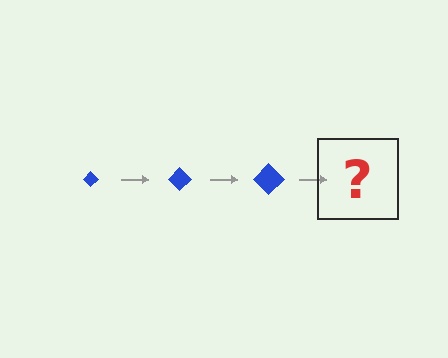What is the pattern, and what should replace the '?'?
The pattern is that the diamond gets progressively larger each step. The '?' should be a blue diamond, larger than the previous one.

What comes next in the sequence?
The next element should be a blue diamond, larger than the previous one.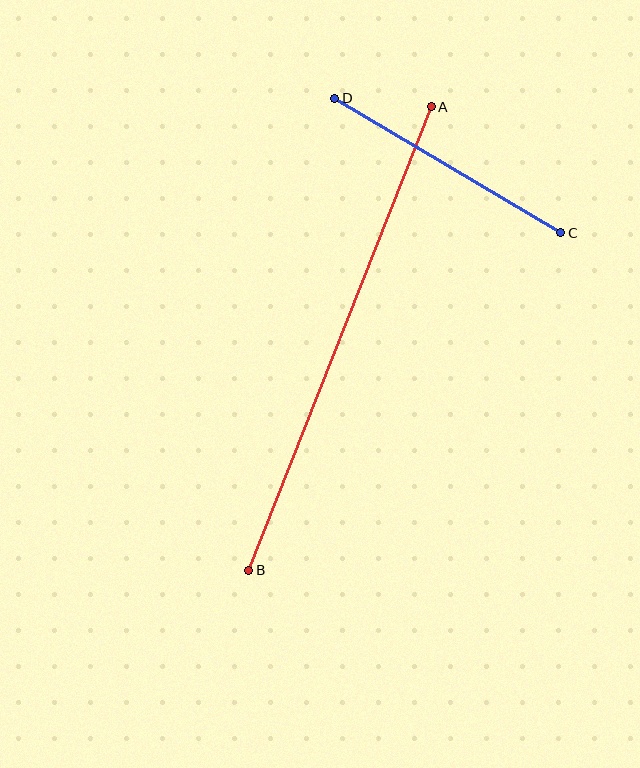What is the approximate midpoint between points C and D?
The midpoint is at approximately (448, 166) pixels.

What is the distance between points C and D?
The distance is approximately 263 pixels.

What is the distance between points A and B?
The distance is approximately 498 pixels.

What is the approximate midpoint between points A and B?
The midpoint is at approximately (340, 339) pixels.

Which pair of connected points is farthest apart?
Points A and B are farthest apart.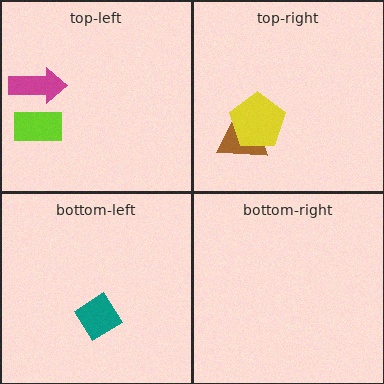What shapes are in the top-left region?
The lime rectangle, the magenta arrow.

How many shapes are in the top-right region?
2.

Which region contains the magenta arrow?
The top-left region.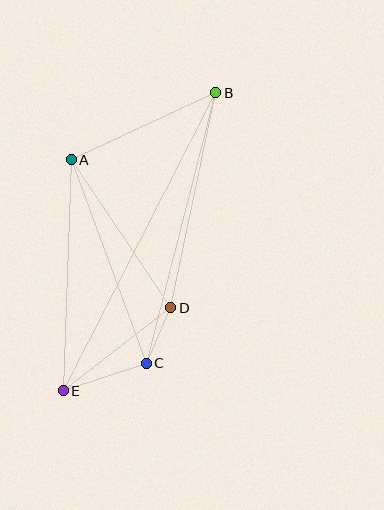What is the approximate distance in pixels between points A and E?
The distance between A and E is approximately 231 pixels.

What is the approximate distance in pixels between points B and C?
The distance between B and C is approximately 279 pixels.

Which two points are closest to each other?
Points C and D are closest to each other.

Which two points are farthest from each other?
Points B and E are farthest from each other.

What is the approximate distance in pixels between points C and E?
The distance between C and E is approximately 87 pixels.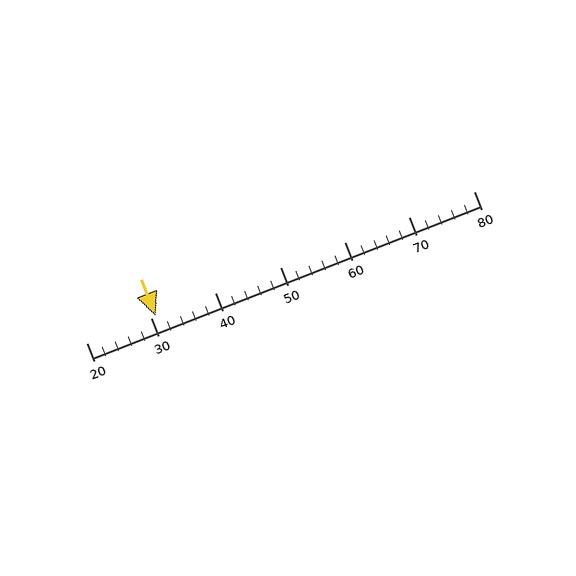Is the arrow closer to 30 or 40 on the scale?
The arrow is closer to 30.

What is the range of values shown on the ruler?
The ruler shows values from 20 to 80.